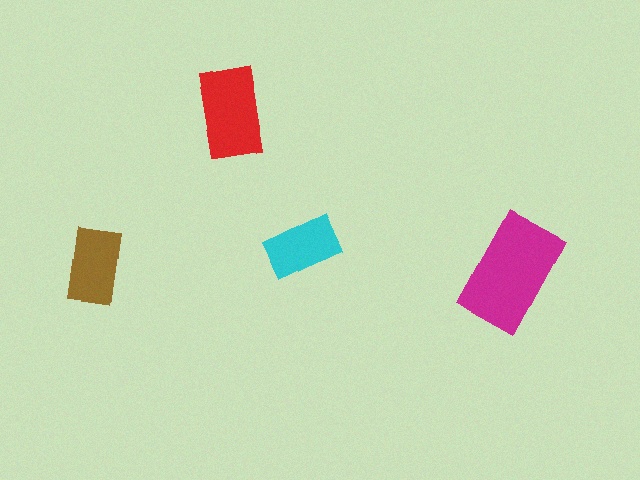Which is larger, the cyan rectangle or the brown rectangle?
The brown one.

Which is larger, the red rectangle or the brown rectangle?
The red one.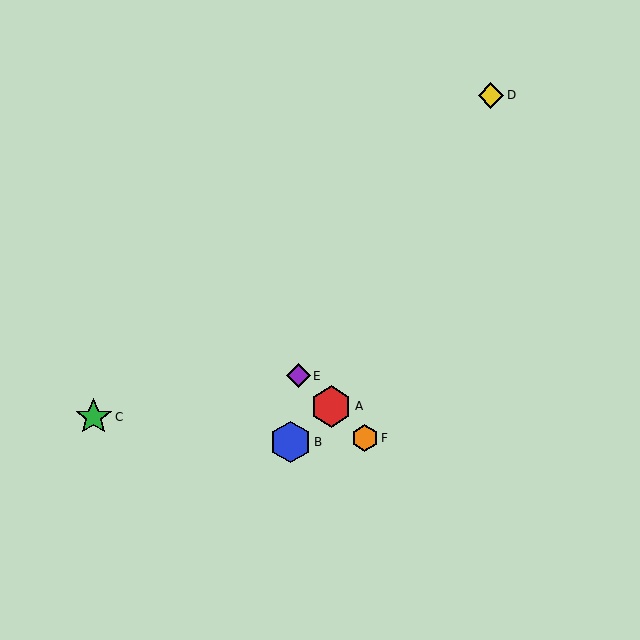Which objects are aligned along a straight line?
Objects A, E, F are aligned along a straight line.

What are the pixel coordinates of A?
Object A is at (331, 406).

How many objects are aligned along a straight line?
3 objects (A, E, F) are aligned along a straight line.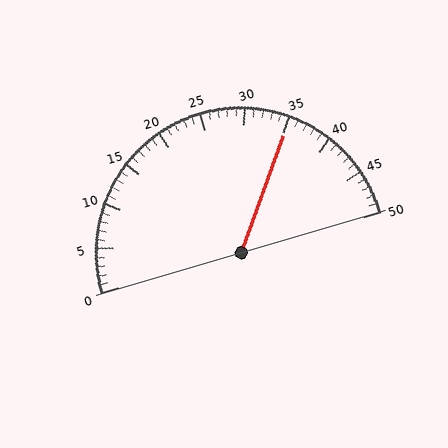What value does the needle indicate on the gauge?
The needle indicates approximately 35.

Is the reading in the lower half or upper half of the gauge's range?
The reading is in the upper half of the range (0 to 50).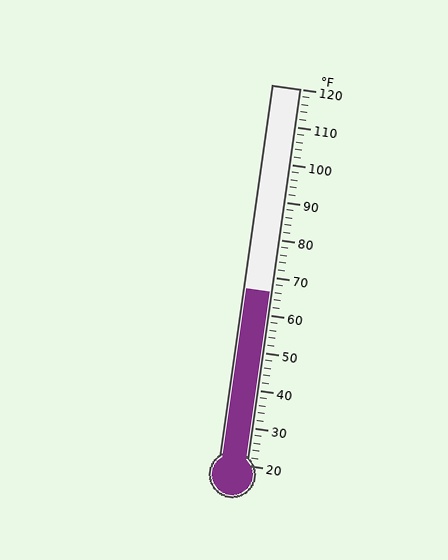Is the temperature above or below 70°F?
The temperature is below 70°F.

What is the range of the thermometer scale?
The thermometer scale ranges from 20°F to 120°F.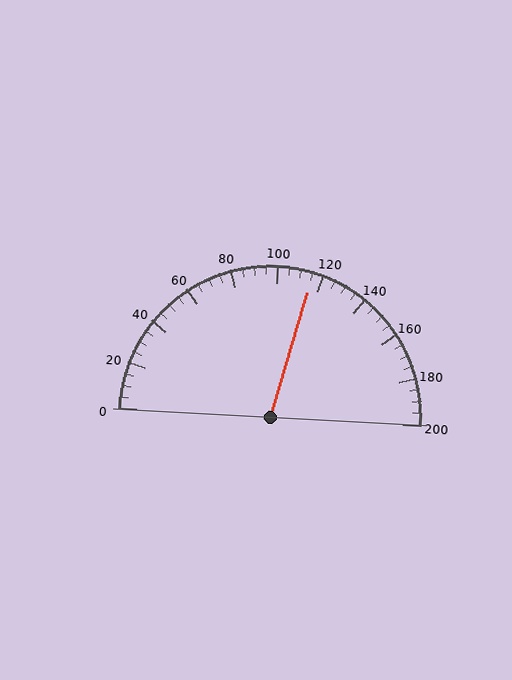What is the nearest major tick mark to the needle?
The nearest major tick mark is 120.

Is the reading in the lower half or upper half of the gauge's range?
The reading is in the upper half of the range (0 to 200).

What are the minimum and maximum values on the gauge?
The gauge ranges from 0 to 200.